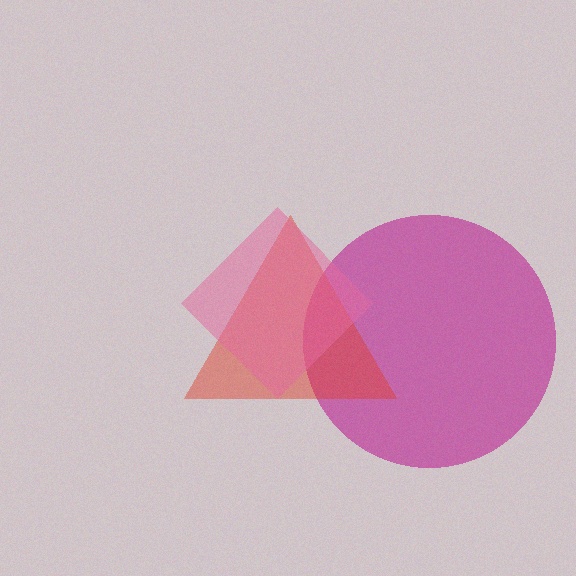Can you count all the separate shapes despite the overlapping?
Yes, there are 3 separate shapes.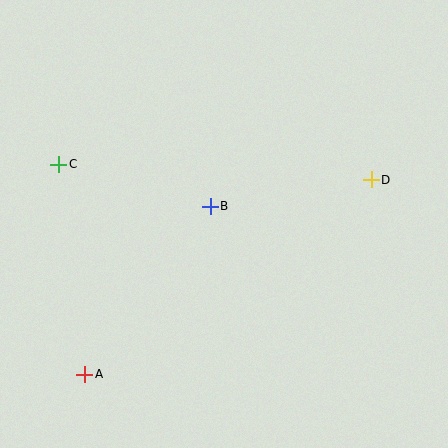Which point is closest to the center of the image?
Point B at (210, 206) is closest to the center.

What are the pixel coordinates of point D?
Point D is at (371, 180).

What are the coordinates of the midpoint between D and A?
The midpoint between D and A is at (228, 277).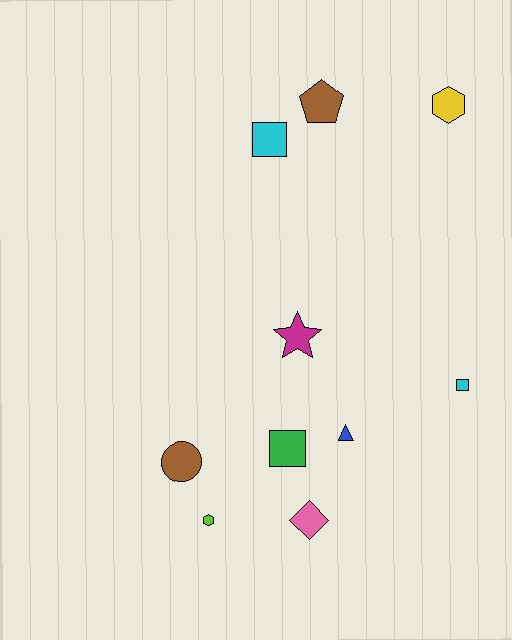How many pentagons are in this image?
There is 1 pentagon.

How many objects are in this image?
There are 10 objects.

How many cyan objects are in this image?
There are 2 cyan objects.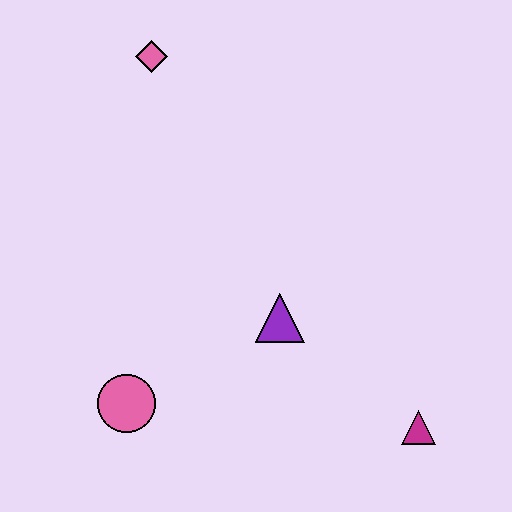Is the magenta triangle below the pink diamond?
Yes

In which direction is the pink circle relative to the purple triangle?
The pink circle is to the left of the purple triangle.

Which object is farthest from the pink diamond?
The magenta triangle is farthest from the pink diamond.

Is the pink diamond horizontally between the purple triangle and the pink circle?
Yes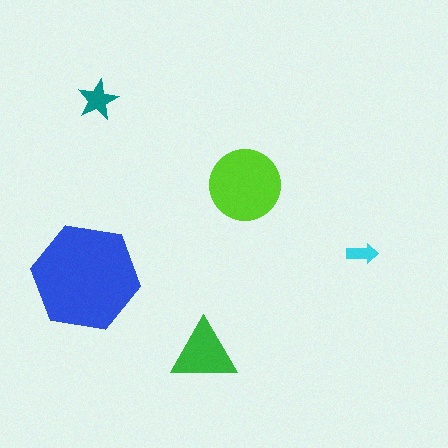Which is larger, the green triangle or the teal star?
The green triangle.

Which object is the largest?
The blue hexagon.